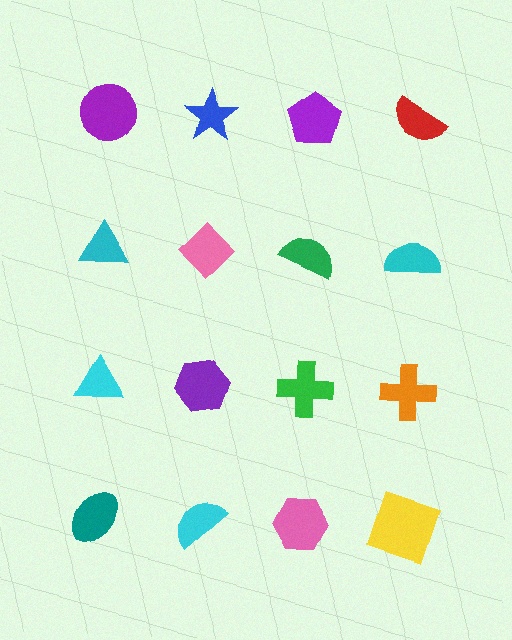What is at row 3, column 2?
A purple hexagon.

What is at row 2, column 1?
A cyan triangle.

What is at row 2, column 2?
A pink diamond.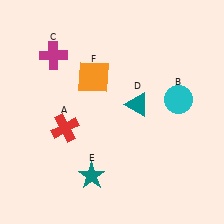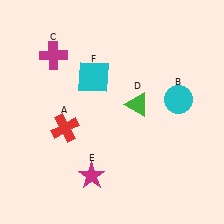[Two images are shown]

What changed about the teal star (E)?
In Image 1, E is teal. In Image 2, it changed to magenta.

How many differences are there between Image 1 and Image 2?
There are 3 differences between the two images.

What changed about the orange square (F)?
In Image 1, F is orange. In Image 2, it changed to cyan.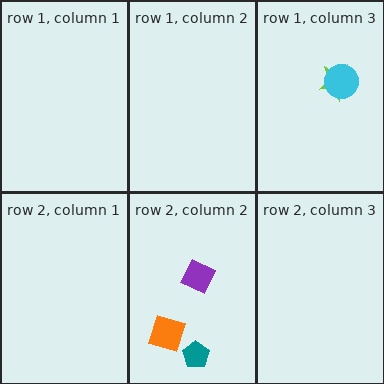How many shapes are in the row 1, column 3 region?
2.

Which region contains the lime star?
The row 1, column 3 region.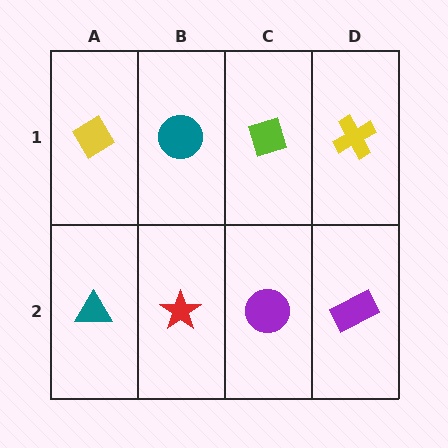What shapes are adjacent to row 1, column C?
A purple circle (row 2, column C), a teal circle (row 1, column B), a yellow cross (row 1, column D).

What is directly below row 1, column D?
A purple rectangle.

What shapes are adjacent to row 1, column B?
A red star (row 2, column B), a yellow diamond (row 1, column A), a lime diamond (row 1, column C).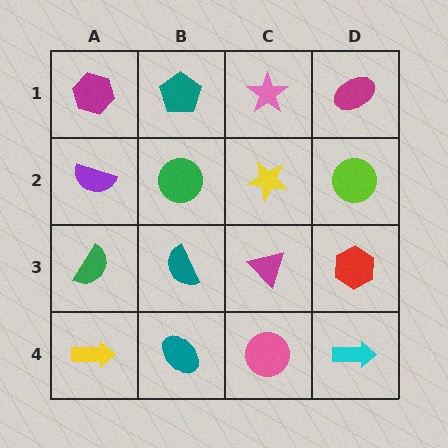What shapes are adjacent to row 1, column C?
A yellow star (row 2, column C), a teal pentagon (row 1, column B), a magenta ellipse (row 1, column D).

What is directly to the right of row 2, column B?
A yellow star.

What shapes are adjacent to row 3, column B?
A green circle (row 2, column B), a teal ellipse (row 4, column B), a green semicircle (row 3, column A), a magenta triangle (row 3, column C).